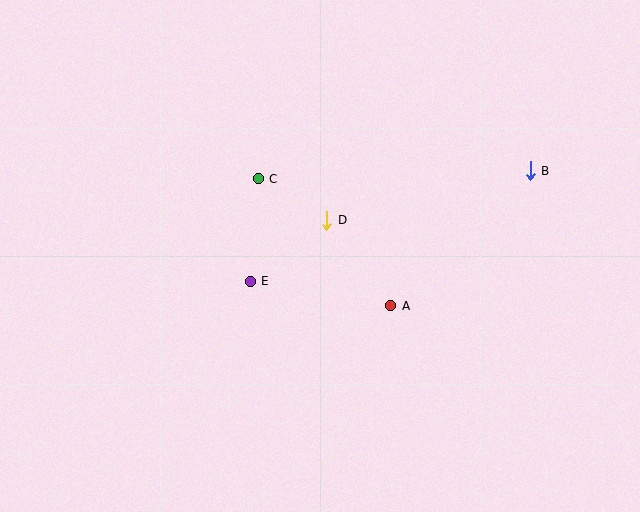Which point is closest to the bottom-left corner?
Point E is closest to the bottom-left corner.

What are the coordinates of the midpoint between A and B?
The midpoint between A and B is at (460, 238).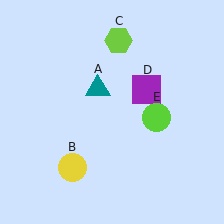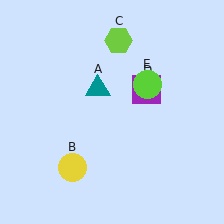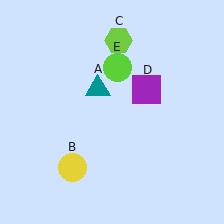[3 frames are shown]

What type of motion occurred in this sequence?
The lime circle (object E) rotated counterclockwise around the center of the scene.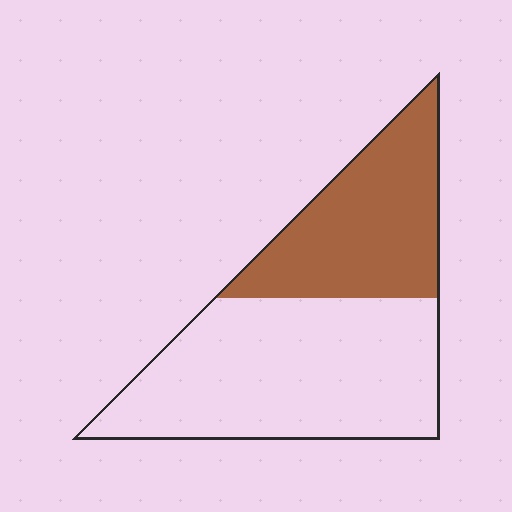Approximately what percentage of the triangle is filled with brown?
Approximately 40%.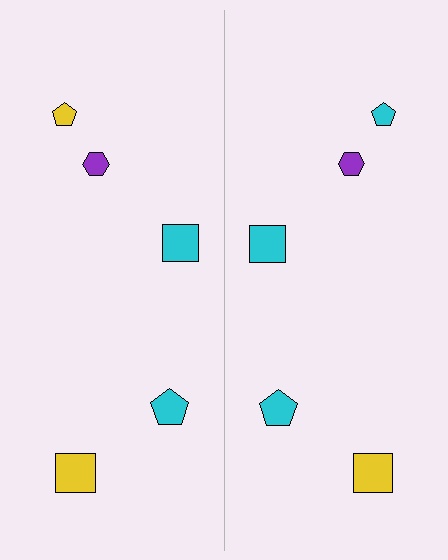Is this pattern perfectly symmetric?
No, the pattern is not perfectly symmetric. The cyan pentagon on the right side breaks the symmetry — its mirror counterpart is yellow.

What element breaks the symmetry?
The cyan pentagon on the right side breaks the symmetry — its mirror counterpart is yellow.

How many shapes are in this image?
There are 10 shapes in this image.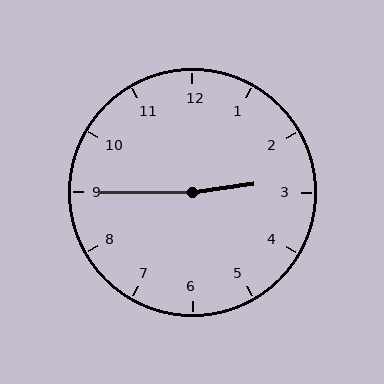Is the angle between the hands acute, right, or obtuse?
It is obtuse.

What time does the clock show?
2:45.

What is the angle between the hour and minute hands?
Approximately 172 degrees.